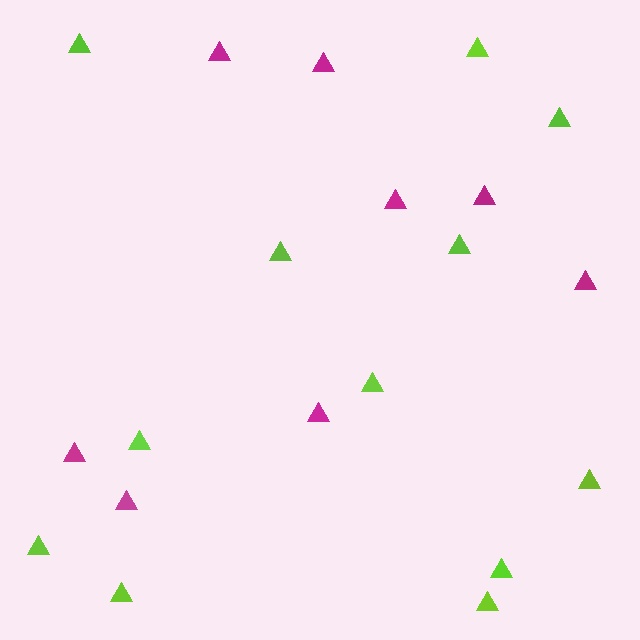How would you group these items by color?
There are 2 groups: one group of lime triangles (12) and one group of magenta triangles (8).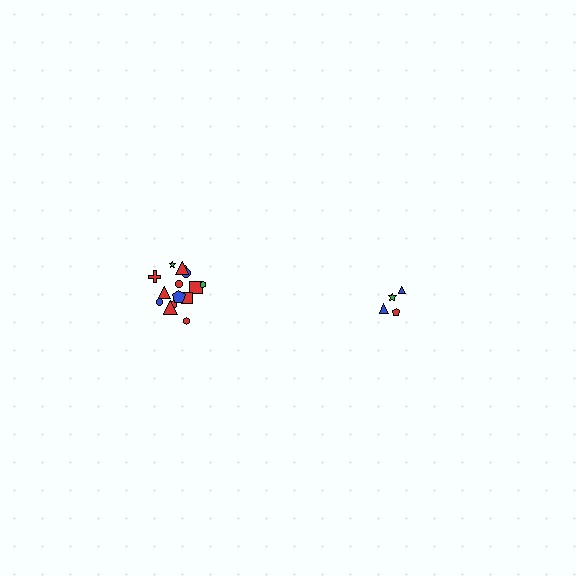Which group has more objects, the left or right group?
The left group.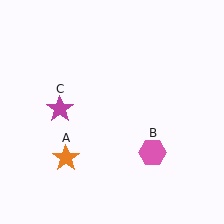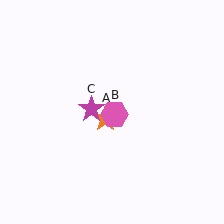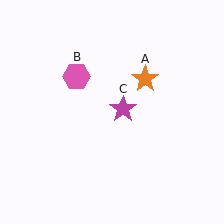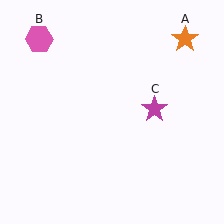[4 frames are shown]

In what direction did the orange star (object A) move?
The orange star (object A) moved up and to the right.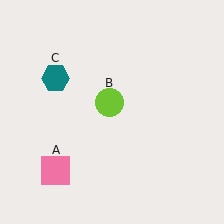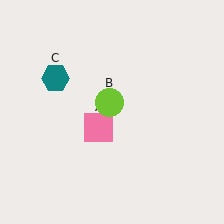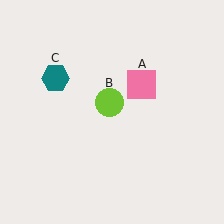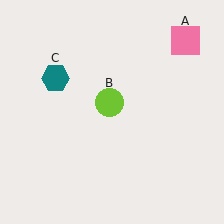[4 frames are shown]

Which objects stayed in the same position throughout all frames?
Lime circle (object B) and teal hexagon (object C) remained stationary.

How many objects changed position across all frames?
1 object changed position: pink square (object A).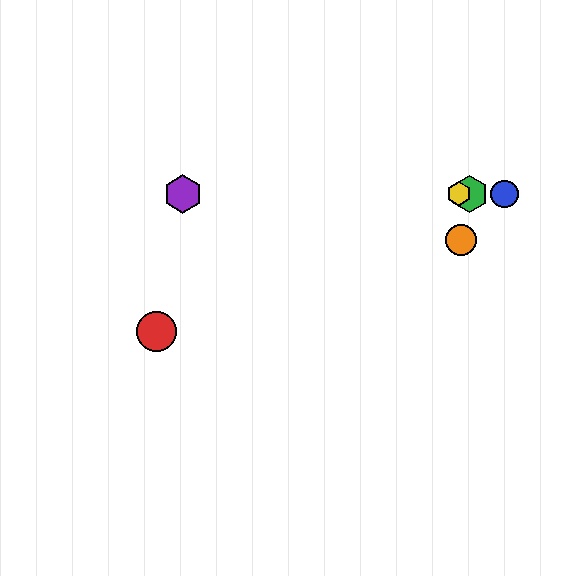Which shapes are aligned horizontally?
The blue circle, the green hexagon, the yellow hexagon, the purple hexagon are aligned horizontally.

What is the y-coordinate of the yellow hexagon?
The yellow hexagon is at y≈194.